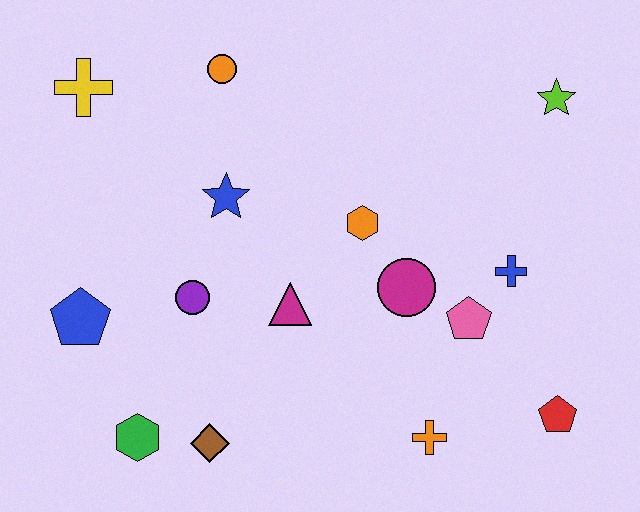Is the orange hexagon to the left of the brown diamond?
No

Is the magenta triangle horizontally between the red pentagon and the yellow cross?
Yes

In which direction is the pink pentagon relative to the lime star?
The pink pentagon is below the lime star.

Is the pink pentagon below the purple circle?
Yes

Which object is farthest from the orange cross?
The yellow cross is farthest from the orange cross.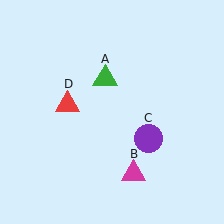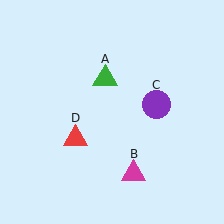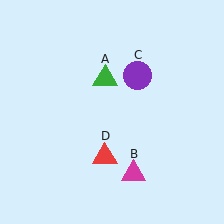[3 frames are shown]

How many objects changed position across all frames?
2 objects changed position: purple circle (object C), red triangle (object D).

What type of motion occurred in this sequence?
The purple circle (object C), red triangle (object D) rotated counterclockwise around the center of the scene.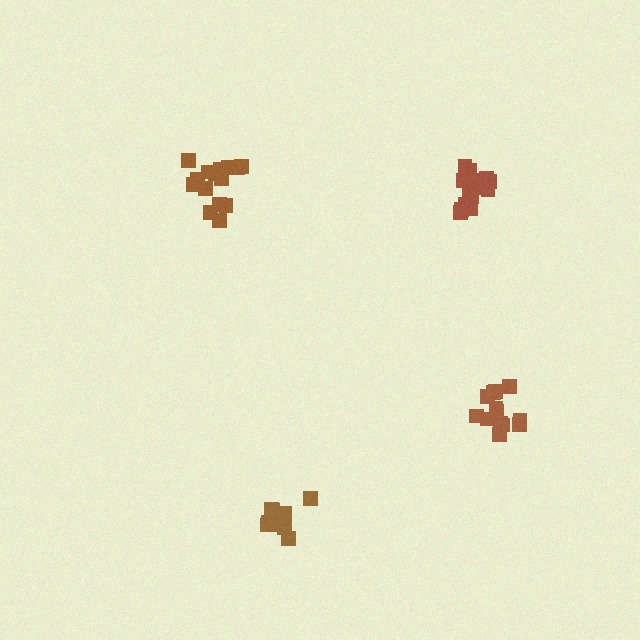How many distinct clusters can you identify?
There are 4 distinct clusters.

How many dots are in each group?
Group 1: 17 dots, Group 2: 13 dots, Group 3: 15 dots, Group 4: 13 dots (58 total).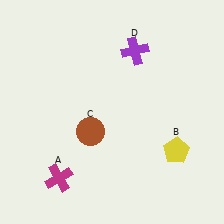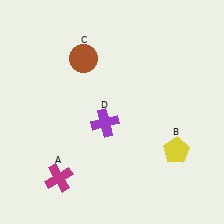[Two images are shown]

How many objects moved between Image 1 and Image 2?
2 objects moved between the two images.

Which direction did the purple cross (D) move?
The purple cross (D) moved down.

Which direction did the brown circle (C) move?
The brown circle (C) moved up.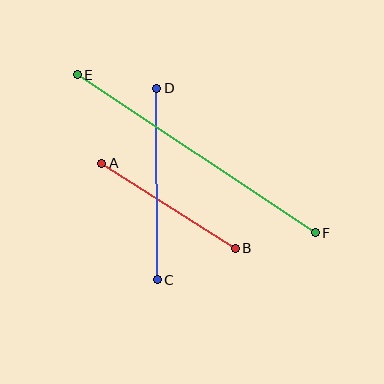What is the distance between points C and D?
The distance is approximately 191 pixels.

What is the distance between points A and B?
The distance is approximately 158 pixels.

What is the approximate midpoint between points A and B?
The midpoint is at approximately (169, 206) pixels.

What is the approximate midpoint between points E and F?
The midpoint is at approximately (196, 154) pixels.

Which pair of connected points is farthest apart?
Points E and F are farthest apart.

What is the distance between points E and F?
The distance is approximately 286 pixels.